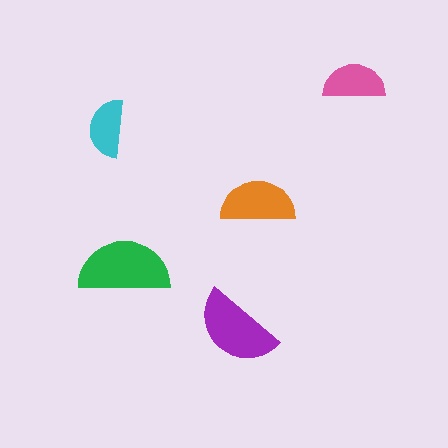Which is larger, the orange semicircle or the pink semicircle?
The orange one.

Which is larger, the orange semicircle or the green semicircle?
The green one.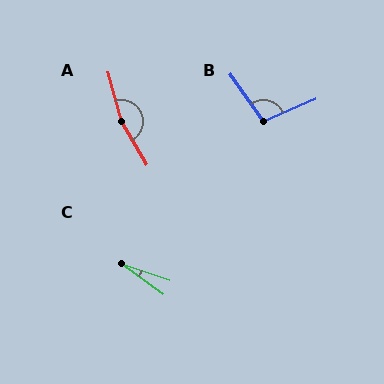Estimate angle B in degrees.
Approximately 102 degrees.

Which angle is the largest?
A, at approximately 165 degrees.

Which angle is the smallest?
C, at approximately 18 degrees.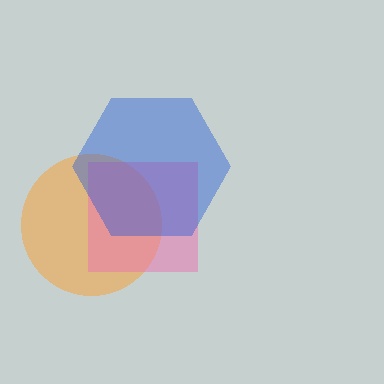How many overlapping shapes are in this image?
There are 3 overlapping shapes in the image.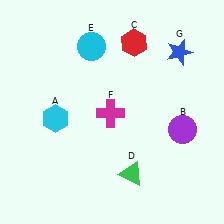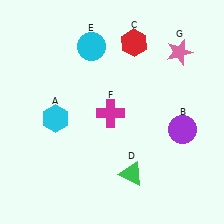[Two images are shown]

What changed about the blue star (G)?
In Image 1, G is blue. In Image 2, it changed to pink.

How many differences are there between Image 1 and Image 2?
There is 1 difference between the two images.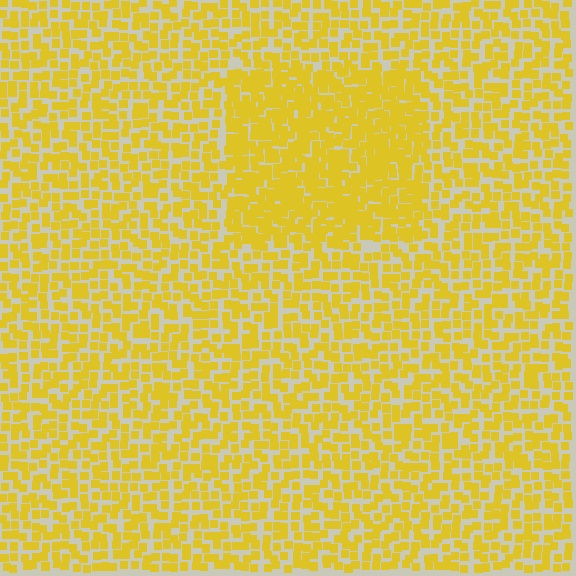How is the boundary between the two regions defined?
The boundary is defined by a change in element density (approximately 1.7x ratio). All elements are the same color, size, and shape.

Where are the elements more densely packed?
The elements are more densely packed inside the rectangle boundary.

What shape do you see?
I see a rectangle.